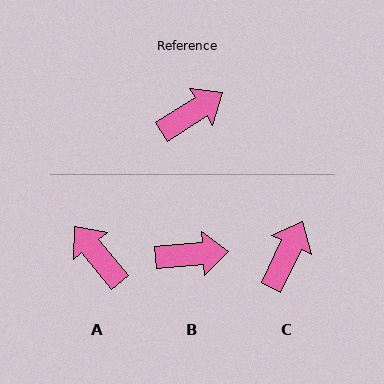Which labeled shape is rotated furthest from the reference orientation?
A, about 97 degrees away.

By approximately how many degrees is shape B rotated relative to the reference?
Approximately 28 degrees clockwise.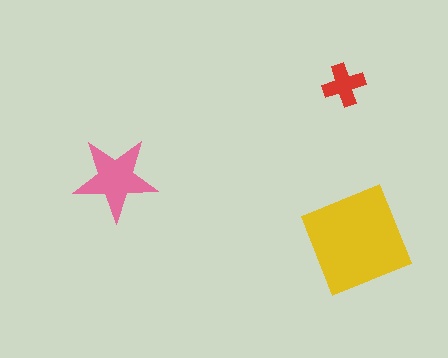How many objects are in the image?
There are 3 objects in the image.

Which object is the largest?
The yellow square.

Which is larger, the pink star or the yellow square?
The yellow square.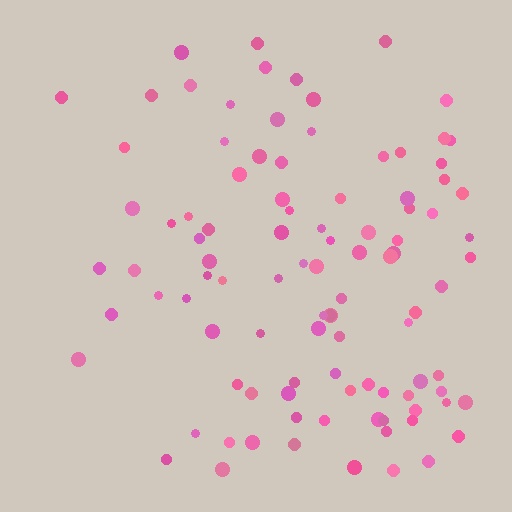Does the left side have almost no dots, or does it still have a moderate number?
Still a moderate number, just noticeably fewer than the right.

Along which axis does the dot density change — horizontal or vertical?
Horizontal.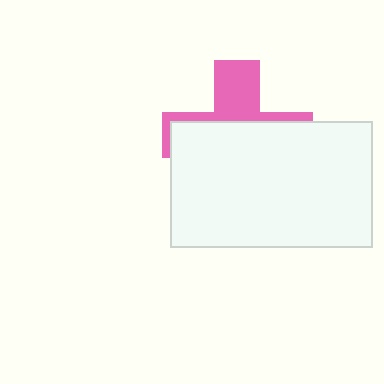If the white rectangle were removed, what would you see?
You would see the complete pink cross.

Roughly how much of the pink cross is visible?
A small part of it is visible (roughly 35%).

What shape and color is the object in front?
The object in front is a white rectangle.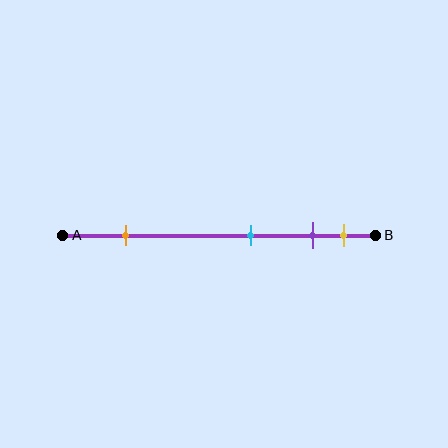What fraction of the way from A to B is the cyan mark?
The cyan mark is approximately 60% (0.6) of the way from A to B.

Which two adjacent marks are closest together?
The purple and yellow marks are the closest adjacent pair.